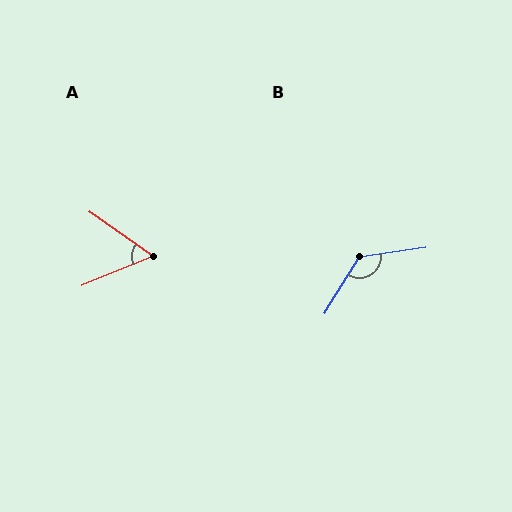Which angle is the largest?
B, at approximately 130 degrees.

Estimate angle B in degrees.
Approximately 130 degrees.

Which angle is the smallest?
A, at approximately 58 degrees.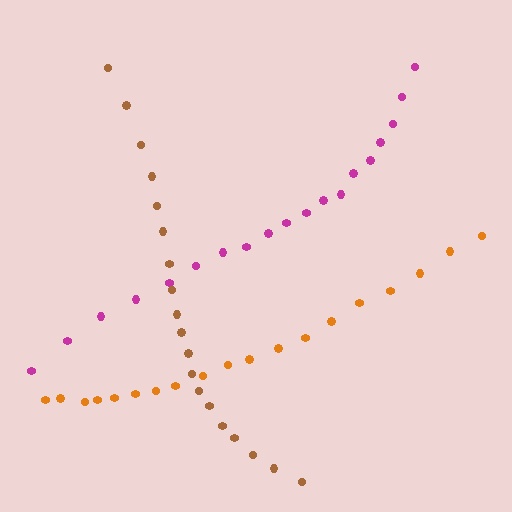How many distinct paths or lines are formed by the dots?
There are 3 distinct paths.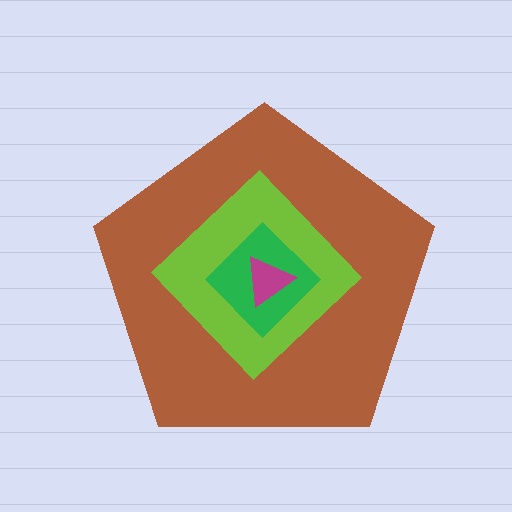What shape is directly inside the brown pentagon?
The lime diamond.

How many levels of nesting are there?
4.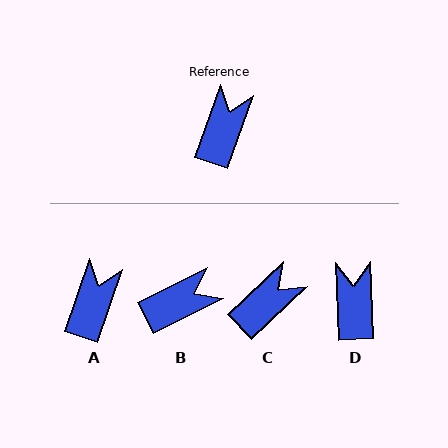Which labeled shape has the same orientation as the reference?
A.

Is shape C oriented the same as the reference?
No, it is off by about 28 degrees.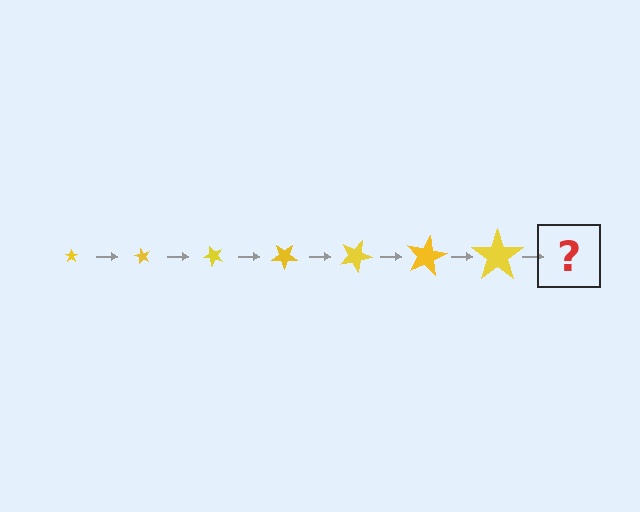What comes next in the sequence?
The next element should be a star, larger than the previous one and rotated 420 degrees from the start.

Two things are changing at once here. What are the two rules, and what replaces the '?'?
The two rules are that the star grows larger each step and it rotates 60 degrees each step. The '?' should be a star, larger than the previous one and rotated 420 degrees from the start.